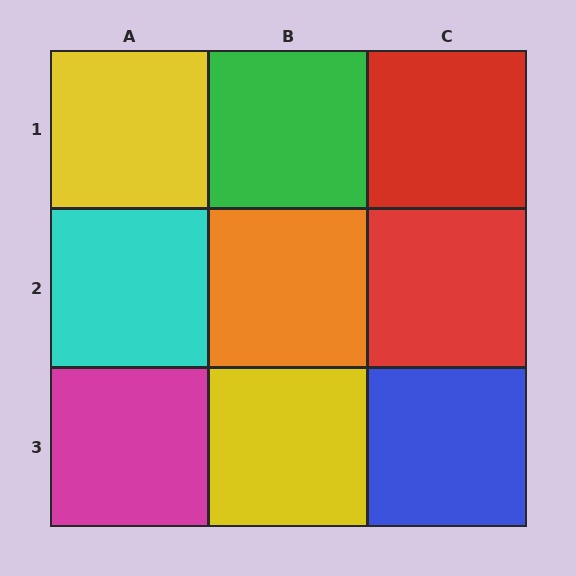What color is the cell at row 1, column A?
Yellow.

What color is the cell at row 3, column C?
Blue.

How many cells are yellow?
2 cells are yellow.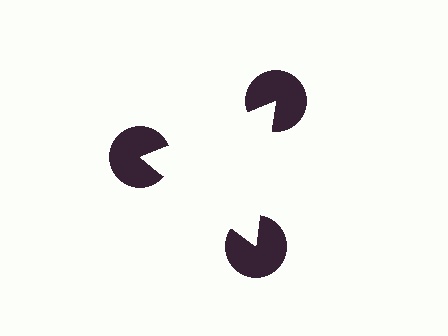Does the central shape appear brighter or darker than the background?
It typically appears slightly brighter than the background, even though no actual brightness change is drawn.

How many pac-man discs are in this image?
There are 3 — one at each vertex of the illusory triangle.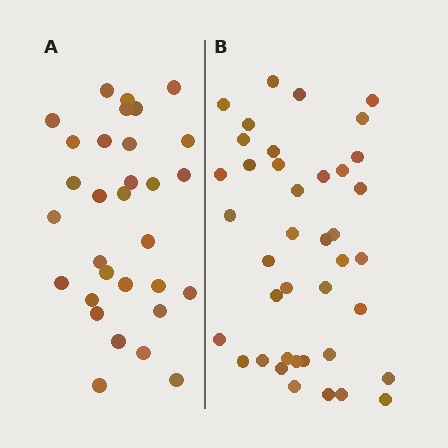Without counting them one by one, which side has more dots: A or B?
Region B (the right region) has more dots.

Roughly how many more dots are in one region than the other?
Region B has roughly 8 or so more dots than region A.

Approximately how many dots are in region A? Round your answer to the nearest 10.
About 30 dots. (The exact count is 31, which rounds to 30.)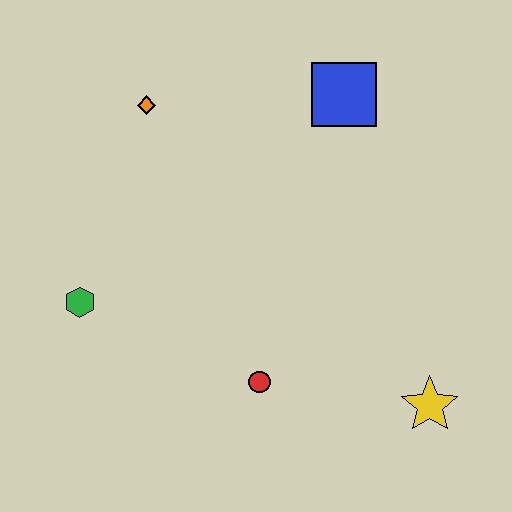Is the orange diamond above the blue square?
No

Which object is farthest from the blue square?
The green hexagon is farthest from the blue square.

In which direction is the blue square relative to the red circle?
The blue square is above the red circle.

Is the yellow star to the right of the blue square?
Yes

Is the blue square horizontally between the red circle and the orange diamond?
No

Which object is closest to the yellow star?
The red circle is closest to the yellow star.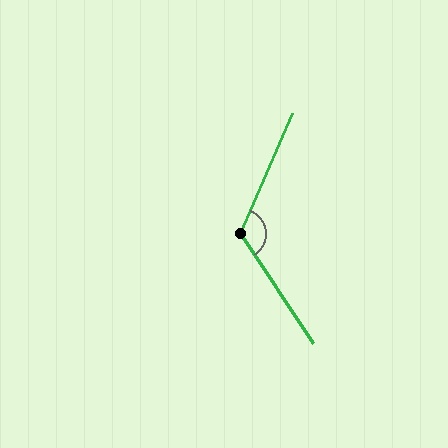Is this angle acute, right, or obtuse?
It is obtuse.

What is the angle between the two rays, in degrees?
Approximately 123 degrees.